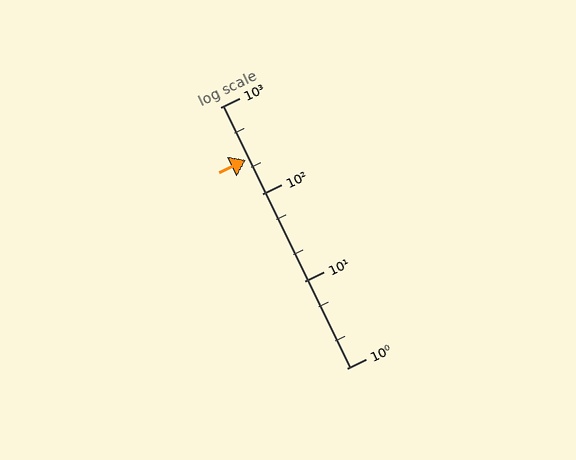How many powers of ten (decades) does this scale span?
The scale spans 3 decades, from 1 to 1000.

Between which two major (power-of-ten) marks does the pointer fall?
The pointer is between 100 and 1000.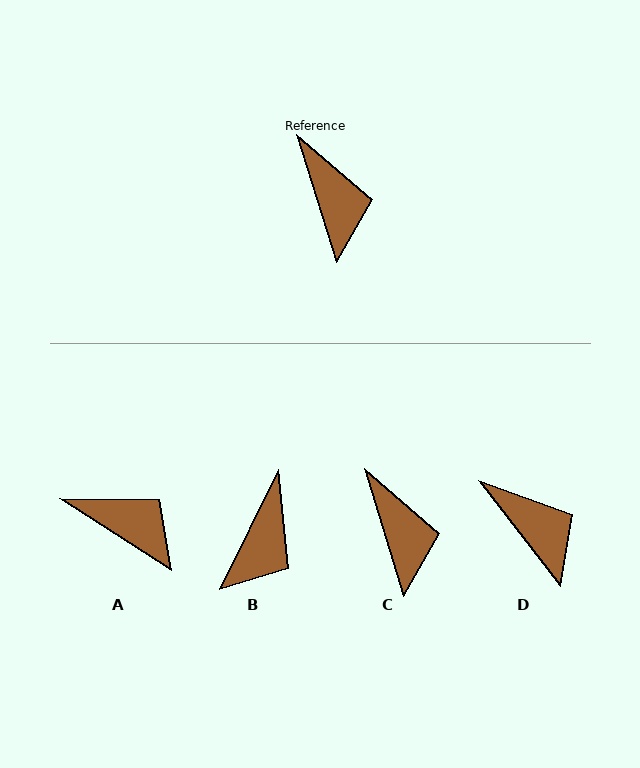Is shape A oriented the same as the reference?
No, it is off by about 40 degrees.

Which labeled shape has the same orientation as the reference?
C.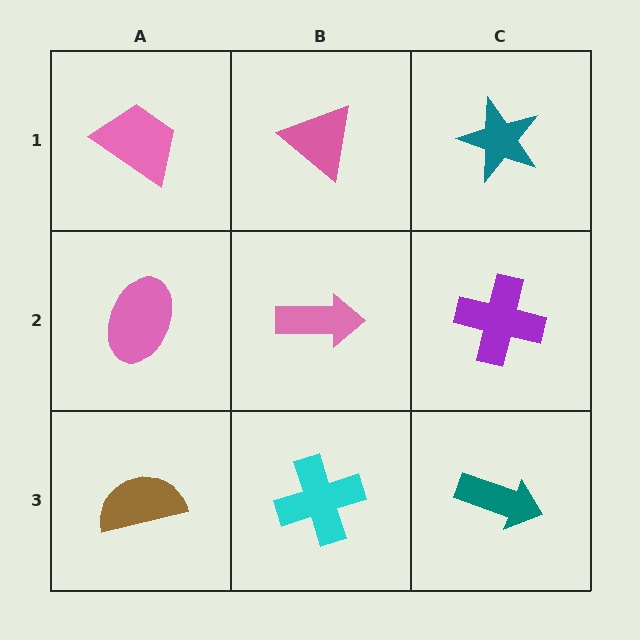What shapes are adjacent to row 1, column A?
A pink ellipse (row 2, column A), a pink triangle (row 1, column B).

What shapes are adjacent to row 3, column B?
A pink arrow (row 2, column B), a brown semicircle (row 3, column A), a teal arrow (row 3, column C).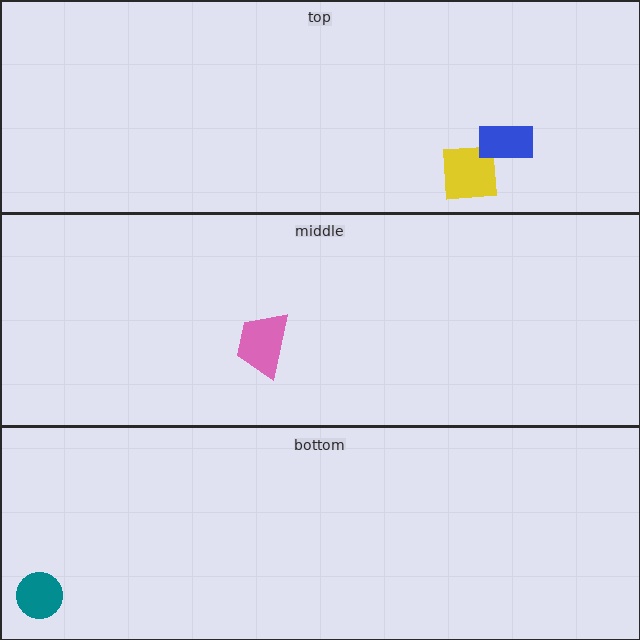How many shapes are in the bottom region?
1.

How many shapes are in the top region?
2.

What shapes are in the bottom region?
The teal circle.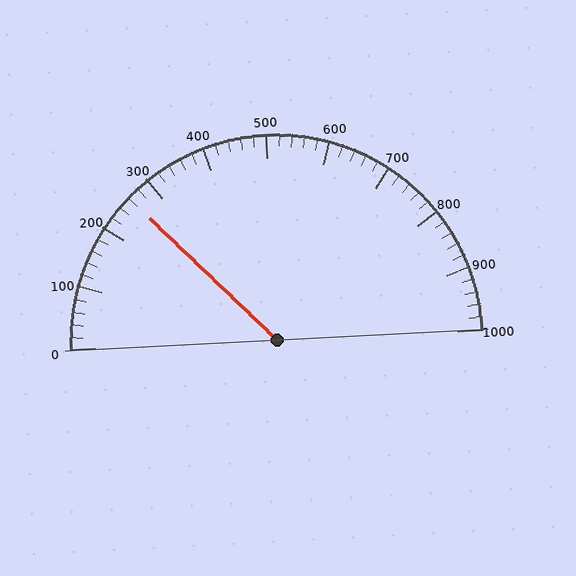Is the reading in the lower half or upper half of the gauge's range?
The reading is in the lower half of the range (0 to 1000).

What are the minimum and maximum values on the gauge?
The gauge ranges from 0 to 1000.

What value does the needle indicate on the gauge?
The needle indicates approximately 260.